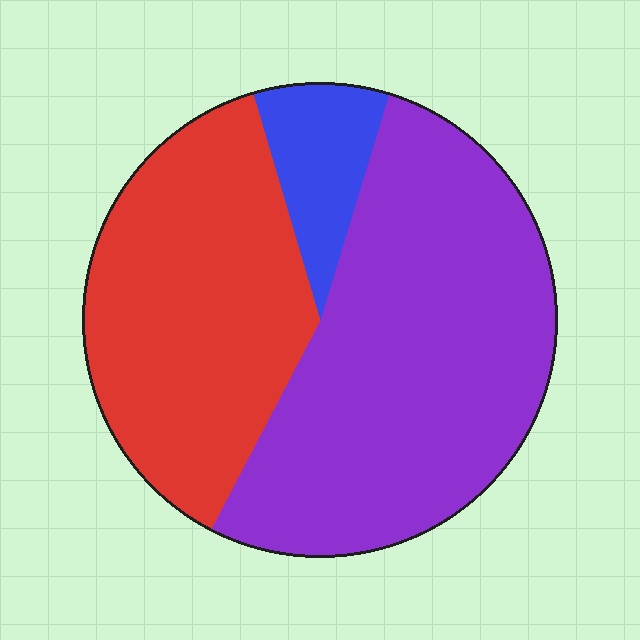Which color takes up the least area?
Blue, at roughly 10%.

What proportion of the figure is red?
Red covers 38% of the figure.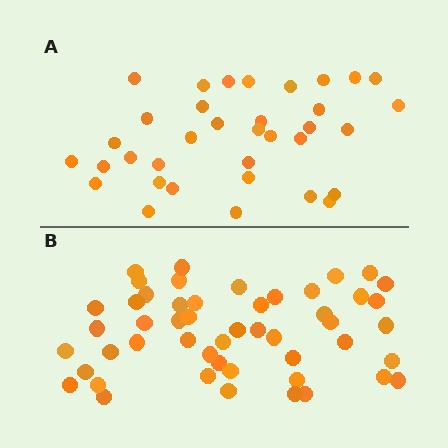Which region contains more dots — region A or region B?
Region B (the bottom region) has more dots.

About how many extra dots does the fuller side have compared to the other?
Region B has approximately 15 more dots than region A.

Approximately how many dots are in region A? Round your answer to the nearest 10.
About 40 dots. (The exact count is 35, which rounds to 40.)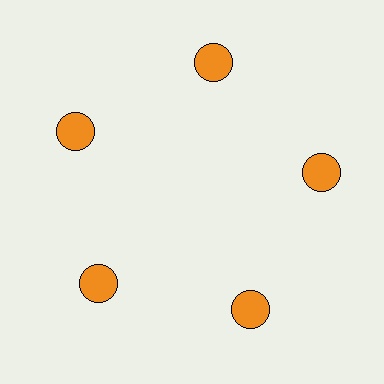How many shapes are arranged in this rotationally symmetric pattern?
There are 5 shapes, arranged in 5 groups of 1.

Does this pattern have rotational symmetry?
Yes, this pattern has 5-fold rotational symmetry. It looks the same after rotating 72 degrees around the center.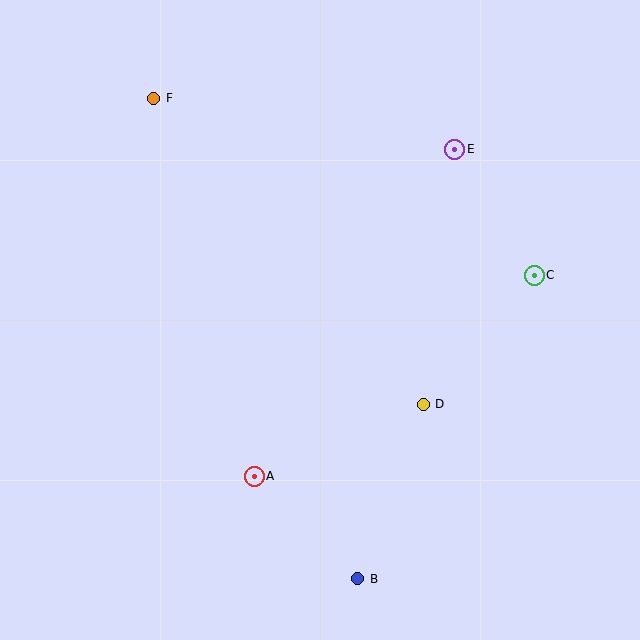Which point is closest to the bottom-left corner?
Point A is closest to the bottom-left corner.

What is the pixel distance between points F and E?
The distance between F and E is 305 pixels.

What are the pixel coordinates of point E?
Point E is at (454, 149).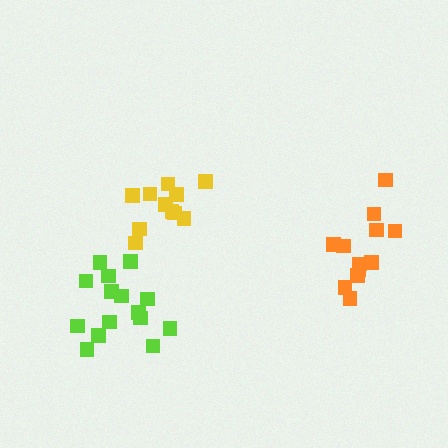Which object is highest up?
The yellow cluster is topmost.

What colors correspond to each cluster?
The clusters are colored: yellow, orange, lime.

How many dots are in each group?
Group 1: 11 dots, Group 2: 12 dots, Group 3: 15 dots (38 total).